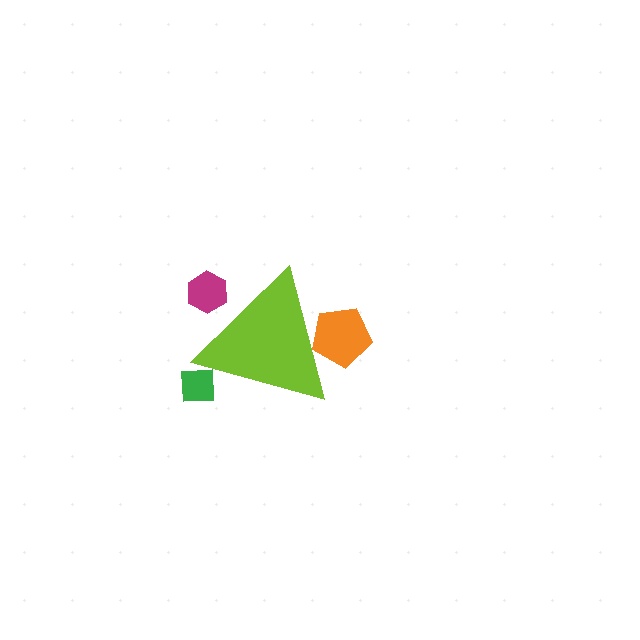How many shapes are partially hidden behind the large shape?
3 shapes are partially hidden.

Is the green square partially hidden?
Yes, the green square is partially hidden behind the lime triangle.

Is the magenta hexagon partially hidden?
Yes, the magenta hexagon is partially hidden behind the lime triangle.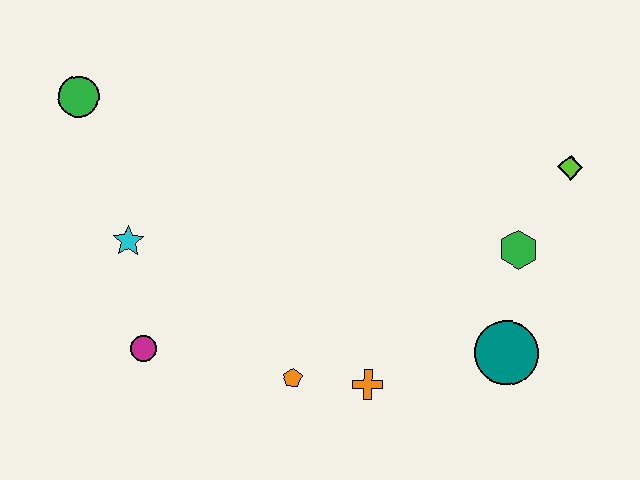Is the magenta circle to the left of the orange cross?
Yes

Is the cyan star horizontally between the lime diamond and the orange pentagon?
No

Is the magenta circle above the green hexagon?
No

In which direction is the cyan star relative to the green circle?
The cyan star is below the green circle.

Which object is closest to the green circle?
The cyan star is closest to the green circle.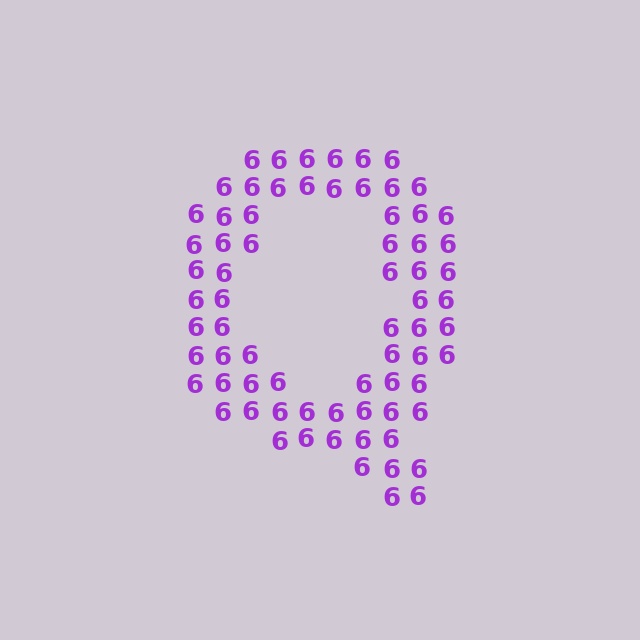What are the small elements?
The small elements are digit 6's.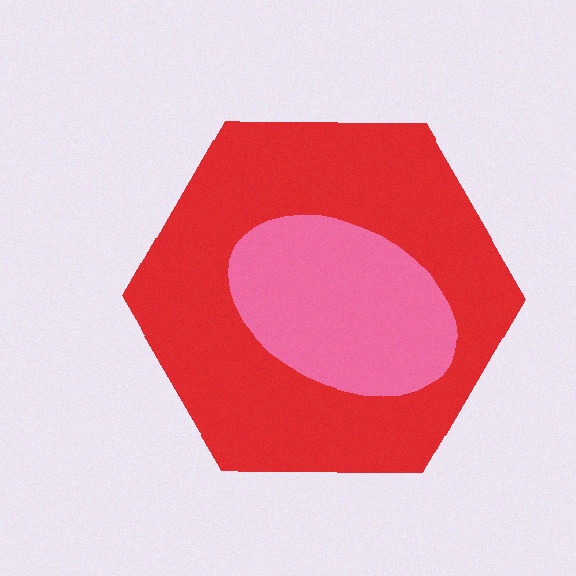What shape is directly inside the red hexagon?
The pink ellipse.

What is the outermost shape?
The red hexagon.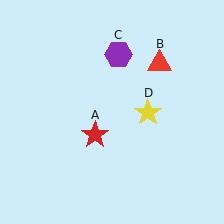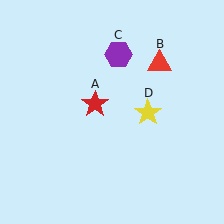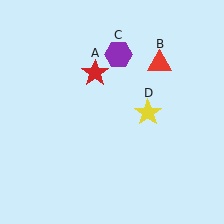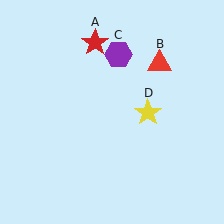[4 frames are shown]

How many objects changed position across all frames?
1 object changed position: red star (object A).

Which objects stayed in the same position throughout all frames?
Red triangle (object B) and purple hexagon (object C) and yellow star (object D) remained stationary.